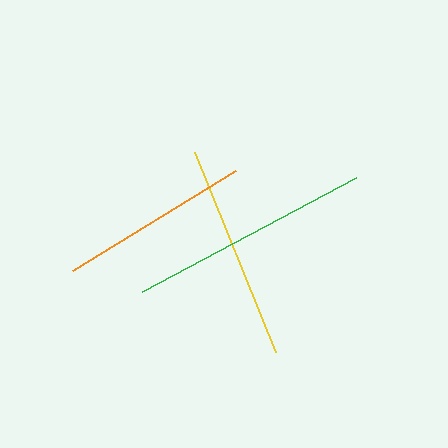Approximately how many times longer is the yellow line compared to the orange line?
The yellow line is approximately 1.1 times the length of the orange line.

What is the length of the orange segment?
The orange segment is approximately 191 pixels long.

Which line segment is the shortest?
The orange line is the shortest at approximately 191 pixels.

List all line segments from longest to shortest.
From longest to shortest: green, yellow, orange.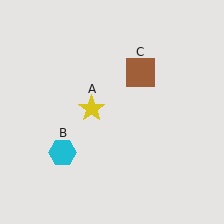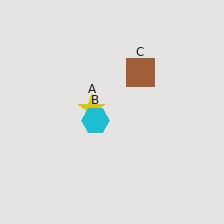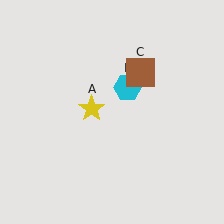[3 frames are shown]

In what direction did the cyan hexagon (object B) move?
The cyan hexagon (object B) moved up and to the right.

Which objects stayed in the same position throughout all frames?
Yellow star (object A) and brown square (object C) remained stationary.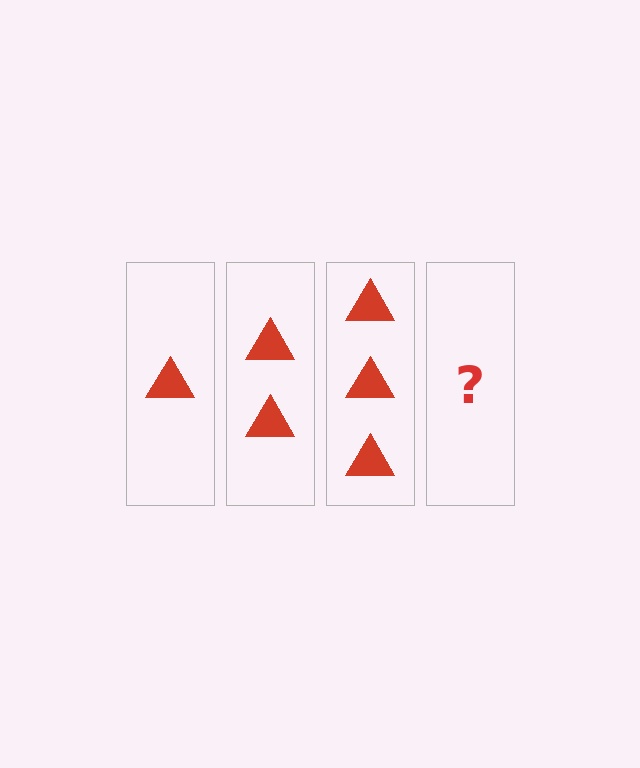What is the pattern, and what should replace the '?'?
The pattern is that each step adds one more triangle. The '?' should be 4 triangles.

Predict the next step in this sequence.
The next step is 4 triangles.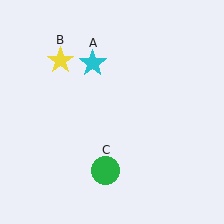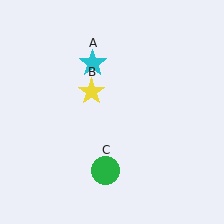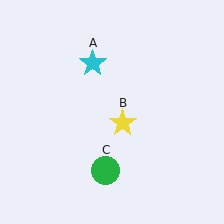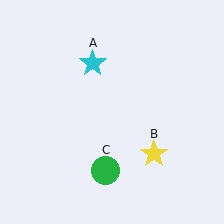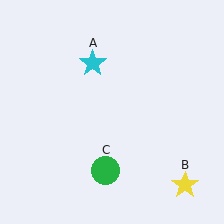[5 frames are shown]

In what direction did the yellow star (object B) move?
The yellow star (object B) moved down and to the right.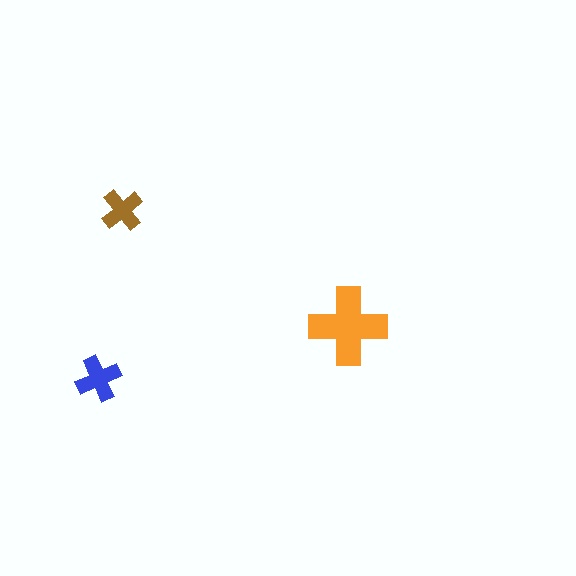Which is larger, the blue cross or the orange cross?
The orange one.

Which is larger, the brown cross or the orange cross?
The orange one.